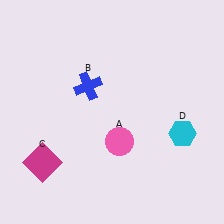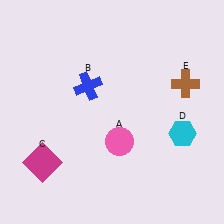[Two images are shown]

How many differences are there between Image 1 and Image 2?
There is 1 difference between the two images.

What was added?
A brown cross (E) was added in Image 2.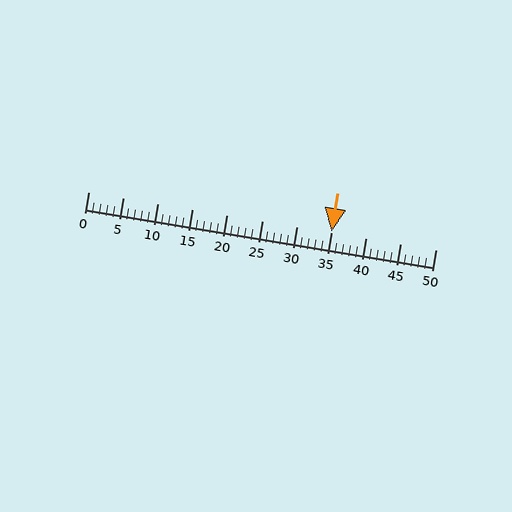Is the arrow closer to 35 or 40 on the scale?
The arrow is closer to 35.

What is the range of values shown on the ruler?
The ruler shows values from 0 to 50.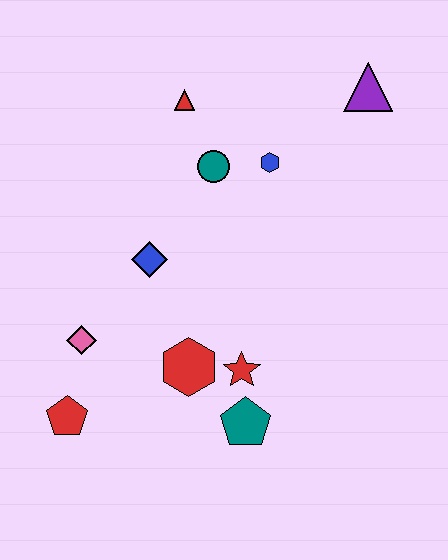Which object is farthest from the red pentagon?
The purple triangle is farthest from the red pentagon.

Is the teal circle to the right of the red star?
No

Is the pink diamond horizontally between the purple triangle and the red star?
No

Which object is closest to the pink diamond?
The red pentagon is closest to the pink diamond.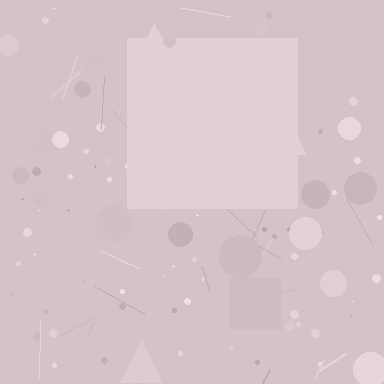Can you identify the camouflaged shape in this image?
The camouflaged shape is a square.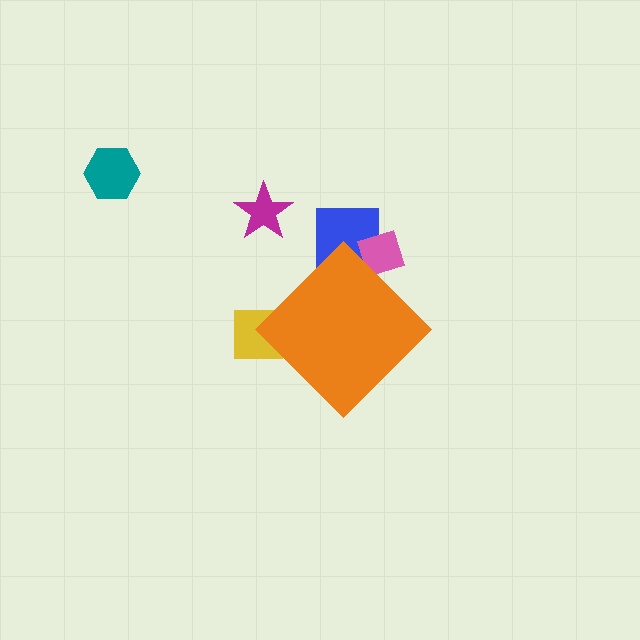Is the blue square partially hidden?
Yes, the blue square is partially hidden behind the orange diamond.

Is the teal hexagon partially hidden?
No, the teal hexagon is fully visible.